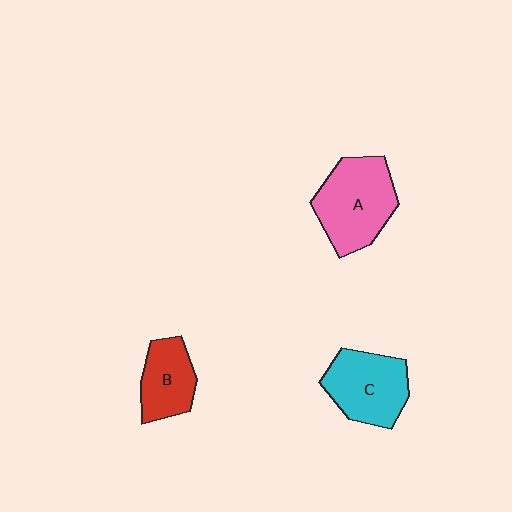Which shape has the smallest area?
Shape B (red).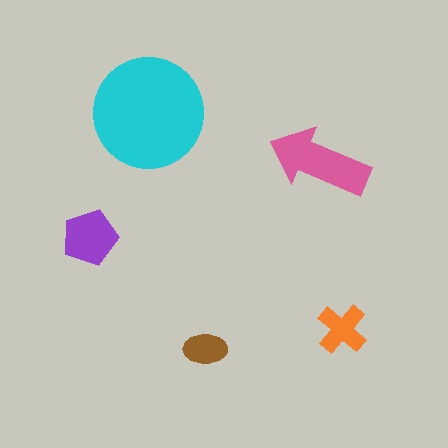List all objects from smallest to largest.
The brown ellipse, the orange cross, the purple pentagon, the pink arrow, the cyan circle.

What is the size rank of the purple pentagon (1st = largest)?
3rd.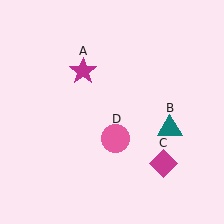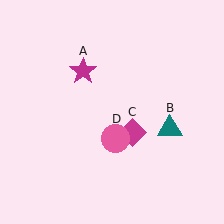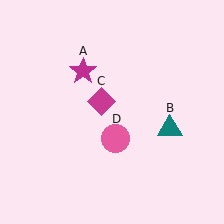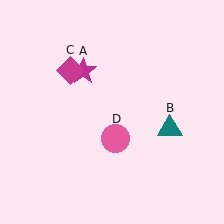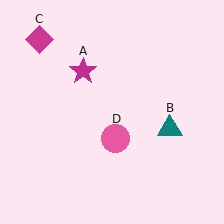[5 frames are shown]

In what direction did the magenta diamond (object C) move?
The magenta diamond (object C) moved up and to the left.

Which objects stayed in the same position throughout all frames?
Magenta star (object A) and teal triangle (object B) and pink circle (object D) remained stationary.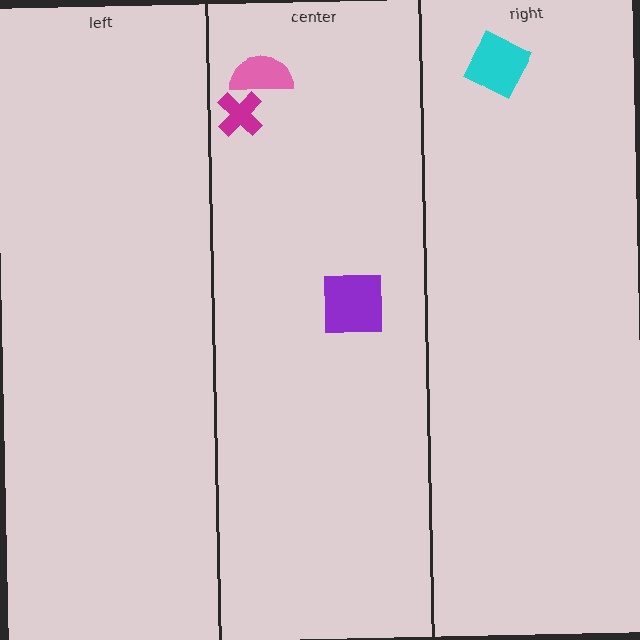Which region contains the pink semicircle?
The center region.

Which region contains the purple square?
The center region.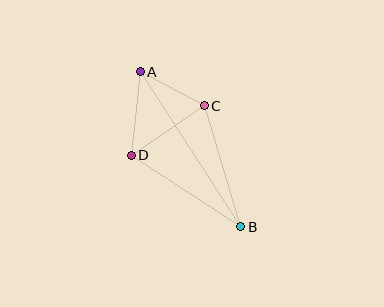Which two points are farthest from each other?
Points A and B are farthest from each other.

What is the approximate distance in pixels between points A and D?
The distance between A and D is approximately 84 pixels.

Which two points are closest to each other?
Points A and C are closest to each other.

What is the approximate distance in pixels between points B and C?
The distance between B and C is approximately 126 pixels.